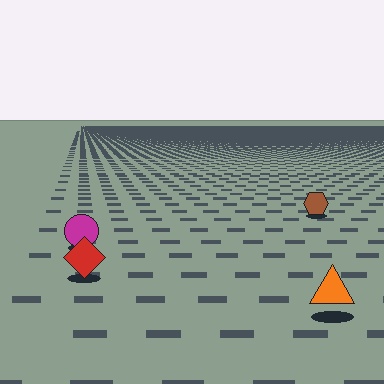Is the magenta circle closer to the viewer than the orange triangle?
No. The orange triangle is closer — you can tell from the texture gradient: the ground texture is coarser near it.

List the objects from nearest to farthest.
From nearest to farthest: the orange triangle, the red diamond, the magenta circle, the brown hexagon.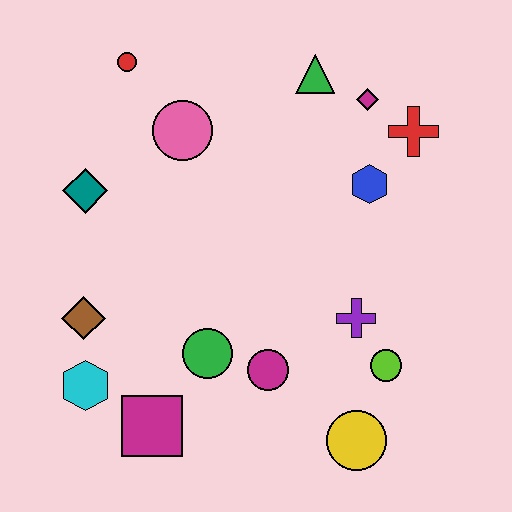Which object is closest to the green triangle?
The magenta diamond is closest to the green triangle.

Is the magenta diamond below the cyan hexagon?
No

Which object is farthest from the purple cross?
The red circle is farthest from the purple cross.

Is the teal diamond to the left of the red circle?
Yes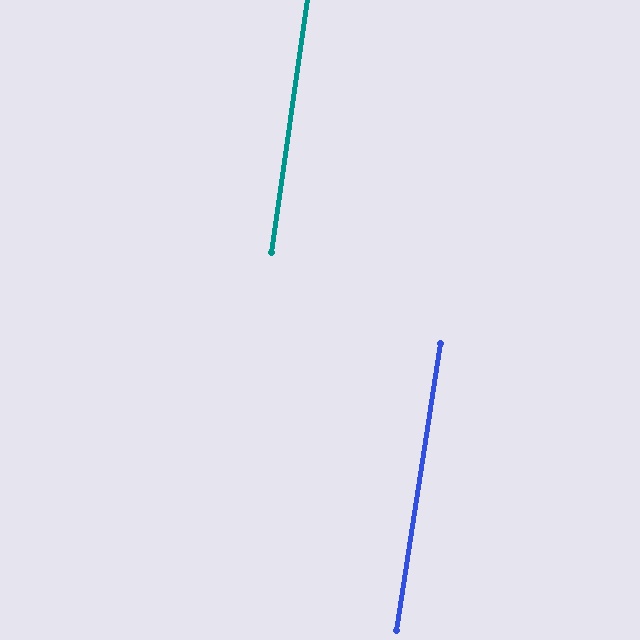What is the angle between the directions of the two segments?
Approximately 1 degree.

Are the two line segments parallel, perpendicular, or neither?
Parallel — their directions differ by only 0.7°.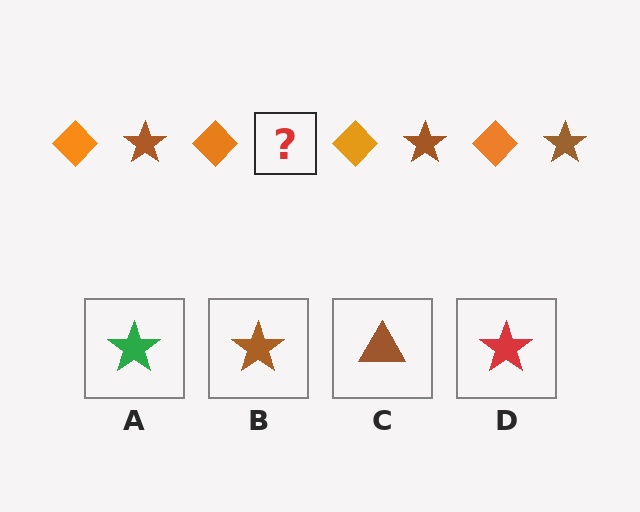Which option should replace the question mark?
Option B.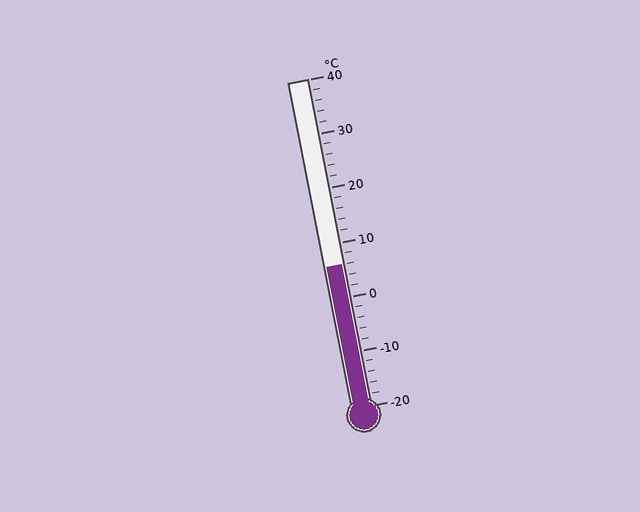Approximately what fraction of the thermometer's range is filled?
The thermometer is filled to approximately 45% of its range.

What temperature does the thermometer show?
The thermometer shows approximately 6°C.